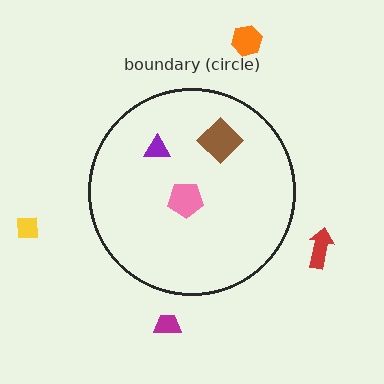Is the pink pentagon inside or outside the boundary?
Inside.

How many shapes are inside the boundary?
3 inside, 4 outside.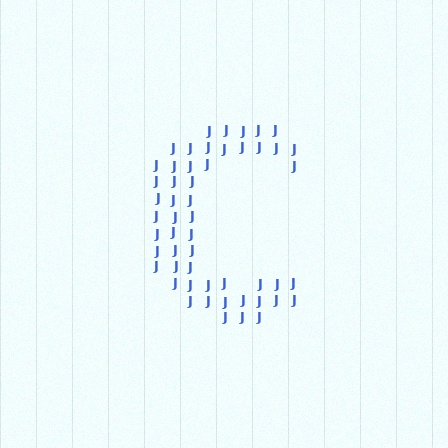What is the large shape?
The large shape is the letter C.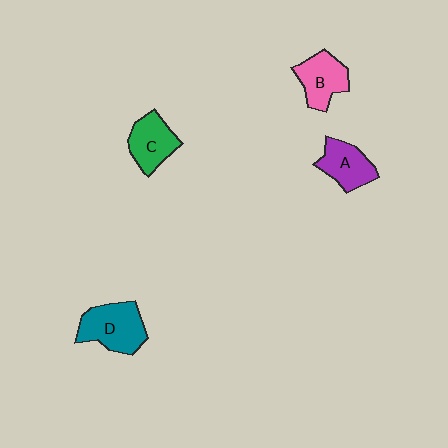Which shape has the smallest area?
Shape A (purple).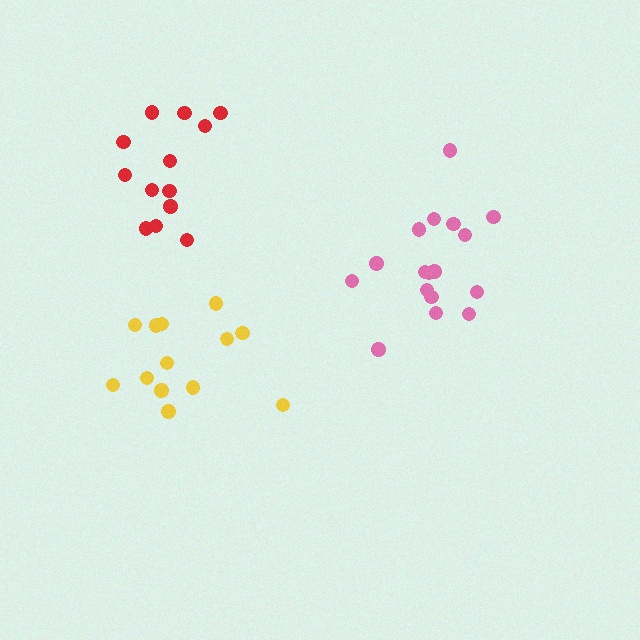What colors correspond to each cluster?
The clusters are colored: red, pink, yellow.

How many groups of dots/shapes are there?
There are 3 groups.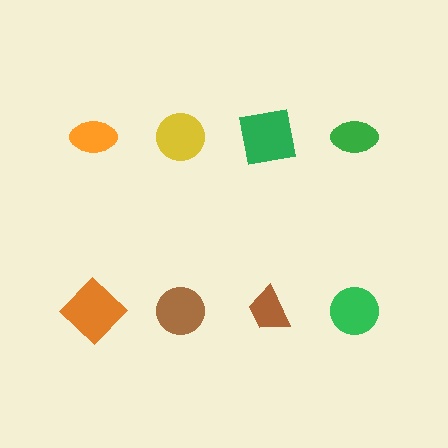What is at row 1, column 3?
A green square.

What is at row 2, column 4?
A green circle.